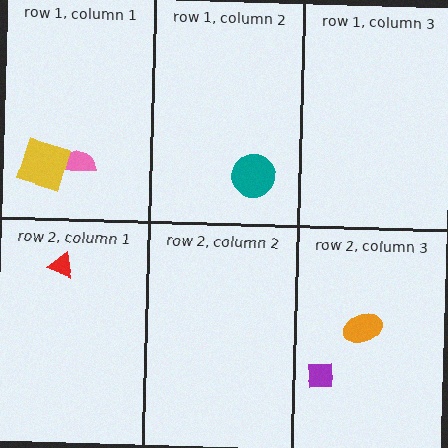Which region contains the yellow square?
The row 1, column 1 region.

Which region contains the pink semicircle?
The row 1, column 1 region.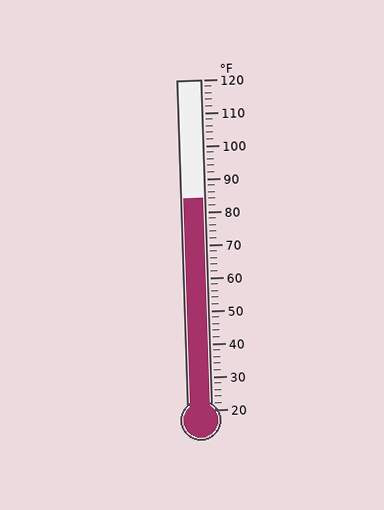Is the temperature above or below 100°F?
The temperature is below 100°F.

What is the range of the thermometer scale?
The thermometer scale ranges from 20°F to 120°F.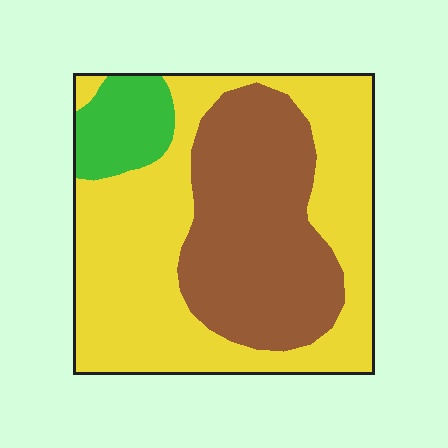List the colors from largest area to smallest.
From largest to smallest: yellow, brown, green.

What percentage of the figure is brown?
Brown takes up about three eighths (3/8) of the figure.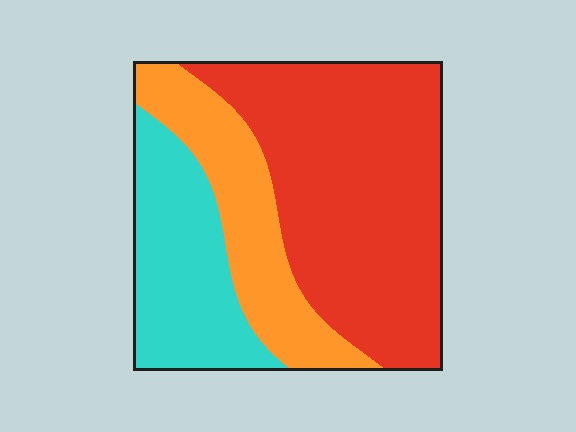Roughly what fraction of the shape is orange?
Orange covers around 25% of the shape.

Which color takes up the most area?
Red, at roughly 55%.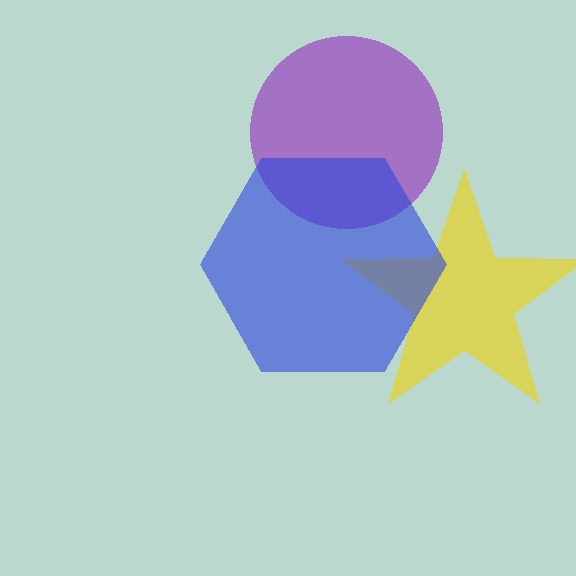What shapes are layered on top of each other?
The layered shapes are: a purple circle, a yellow star, a blue hexagon.